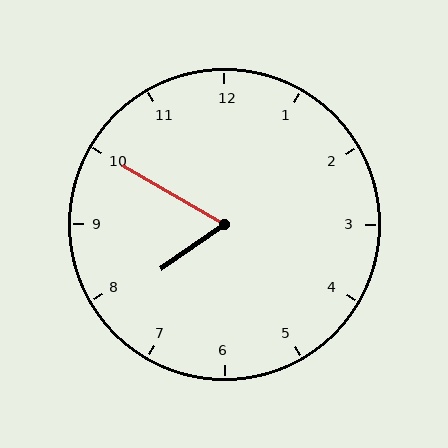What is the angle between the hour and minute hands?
Approximately 65 degrees.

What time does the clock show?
7:50.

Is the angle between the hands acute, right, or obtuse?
It is acute.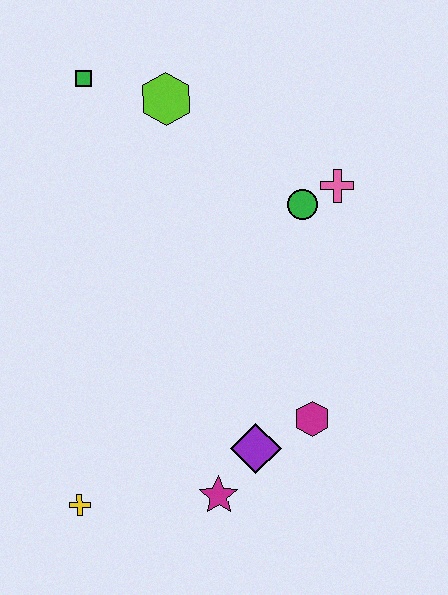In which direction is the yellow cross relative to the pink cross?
The yellow cross is below the pink cross.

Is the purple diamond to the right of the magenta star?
Yes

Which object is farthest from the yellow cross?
The green square is farthest from the yellow cross.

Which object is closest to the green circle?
The pink cross is closest to the green circle.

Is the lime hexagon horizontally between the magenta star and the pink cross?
No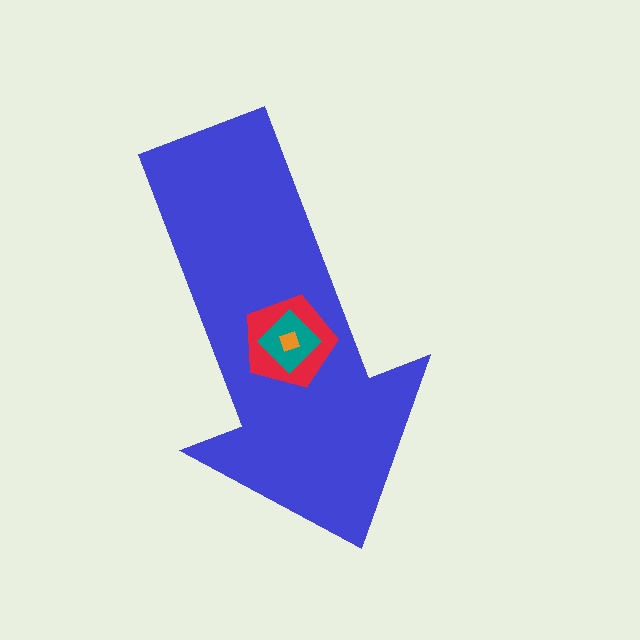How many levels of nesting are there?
4.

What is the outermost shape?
The blue arrow.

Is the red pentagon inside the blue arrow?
Yes.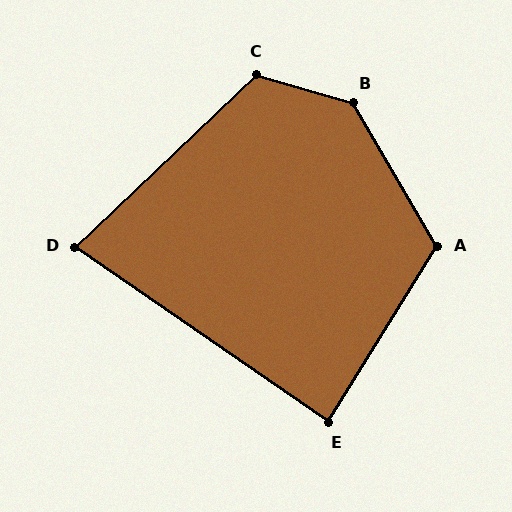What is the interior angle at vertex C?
Approximately 120 degrees (obtuse).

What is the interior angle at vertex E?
Approximately 87 degrees (approximately right).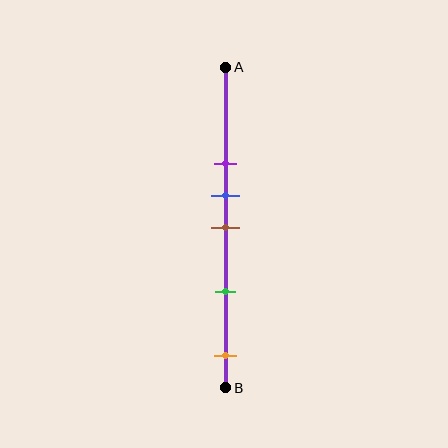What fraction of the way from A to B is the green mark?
The green mark is approximately 70% (0.7) of the way from A to B.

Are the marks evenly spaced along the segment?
No, the marks are not evenly spaced.